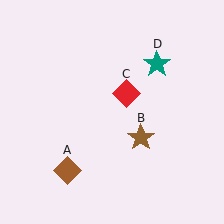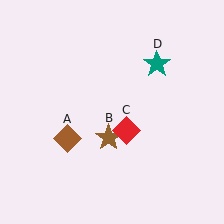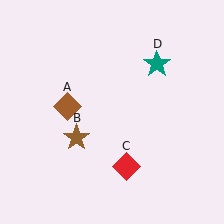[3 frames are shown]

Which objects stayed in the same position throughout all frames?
Teal star (object D) remained stationary.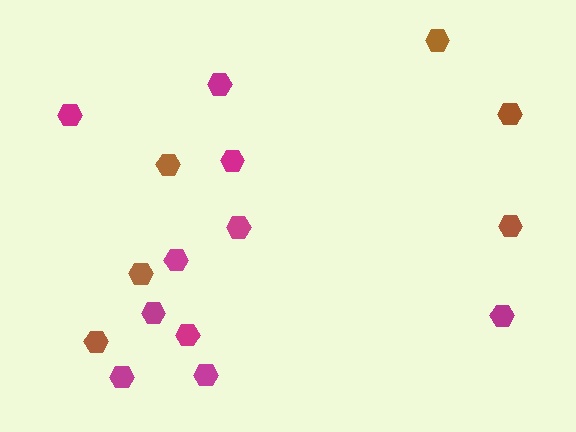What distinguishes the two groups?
There are 2 groups: one group of magenta hexagons (10) and one group of brown hexagons (6).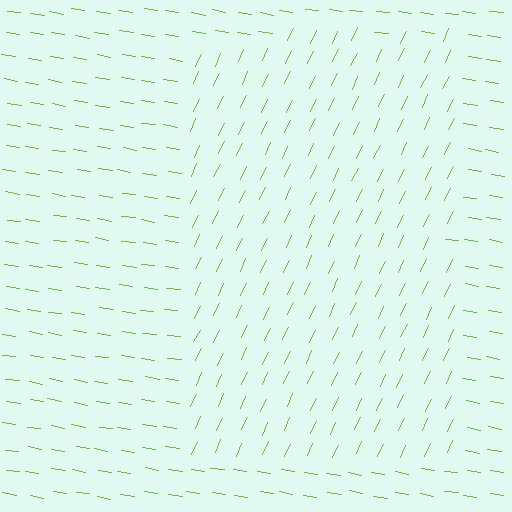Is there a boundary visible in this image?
Yes, there is a texture boundary formed by a change in line orientation.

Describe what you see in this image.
The image is filled with small lime line segments. A rectangle region in the image has lines oriented differently from the surrounding lines, creating a visible texture boundary.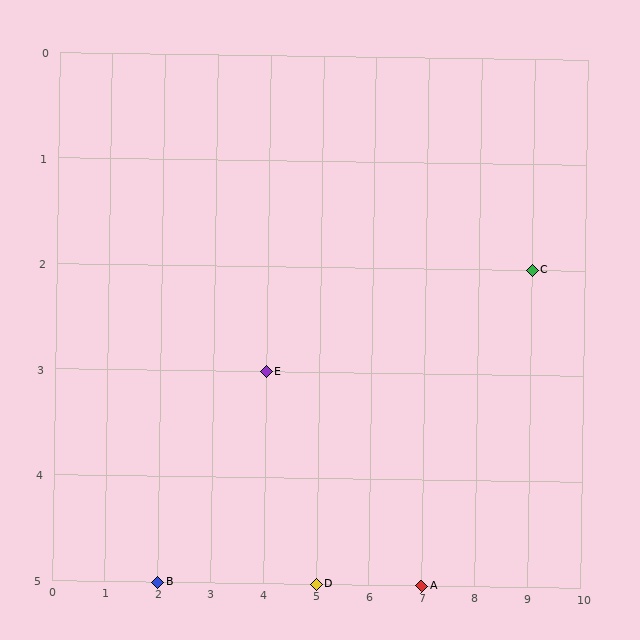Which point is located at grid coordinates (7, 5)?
Point A is at (7, 5).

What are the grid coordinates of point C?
Point C is at grid coordinates (9, 2).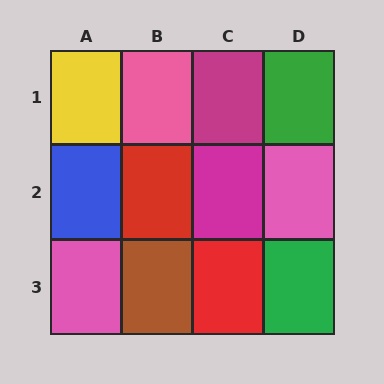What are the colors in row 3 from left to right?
Pink, brown, red, green.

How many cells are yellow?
1 cell is yellow.